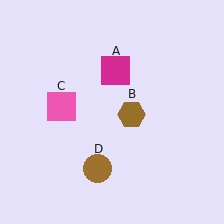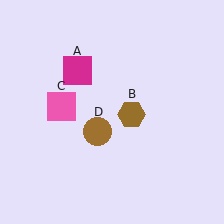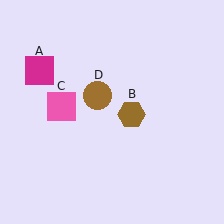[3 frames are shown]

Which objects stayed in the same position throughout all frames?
Brown hexagon (object B) and pink square (object C) remained stationary.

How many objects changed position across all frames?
2 objects changed position: magenta square (object A), brown circle (object D).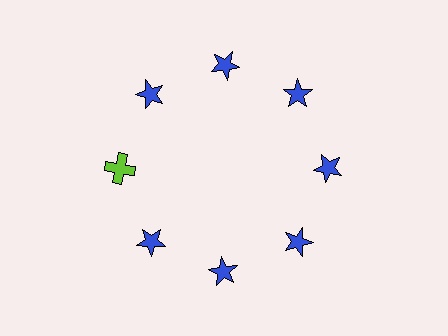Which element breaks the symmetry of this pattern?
The lime cross at roughly the 9 o'clock position breaks the symmetry. All other shapes are blue stars.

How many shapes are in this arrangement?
There are 8 shapes arranged in a ring pattern.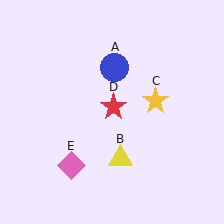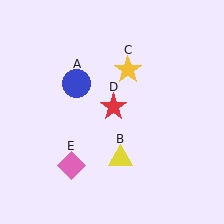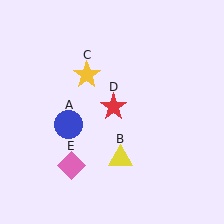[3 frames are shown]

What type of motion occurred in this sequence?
The blue circle (object A), yellow star (object C) rotated counterclockwise around the center of the scene.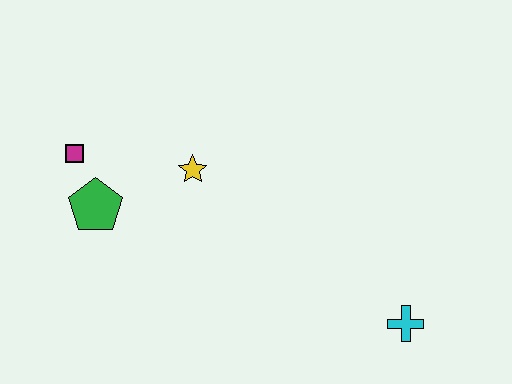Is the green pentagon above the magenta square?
No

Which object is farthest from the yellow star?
The cyan cross is farthest from the yellow star.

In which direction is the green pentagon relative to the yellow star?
The green pentagon is to the left of the yellow star.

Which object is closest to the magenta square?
The green pentagon is closest to the magenta square.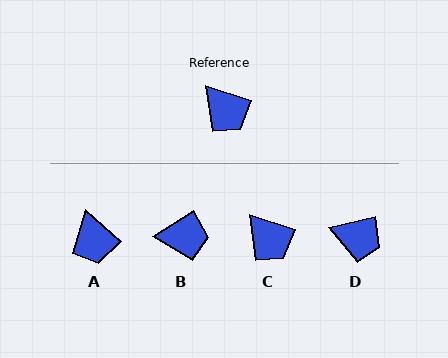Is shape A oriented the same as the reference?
No, it is off by about 24 degrees.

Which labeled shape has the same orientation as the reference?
C.